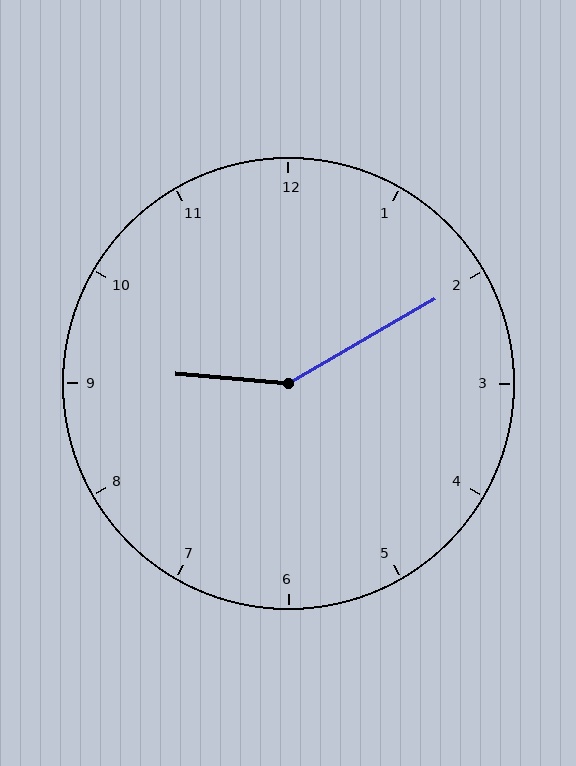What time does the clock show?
9:10.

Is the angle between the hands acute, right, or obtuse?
It is obtuse.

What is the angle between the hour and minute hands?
Approximately 145 degrees.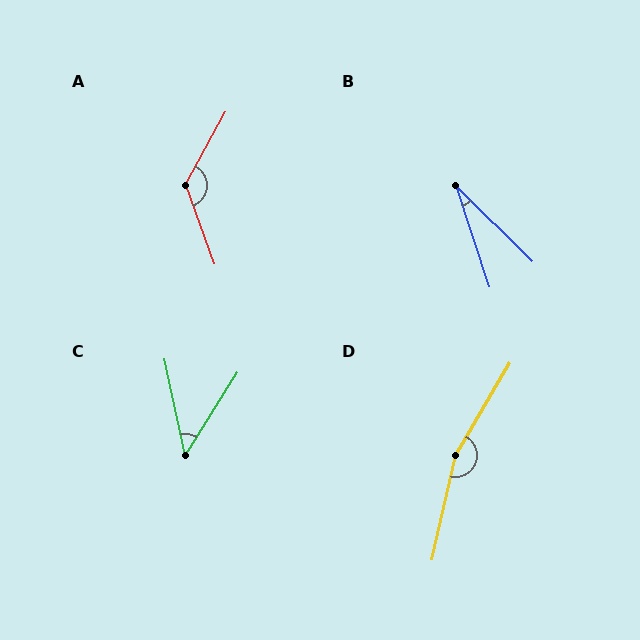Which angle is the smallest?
B, at approximately 27 degrees.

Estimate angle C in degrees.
Approximately 44 degrees.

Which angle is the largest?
D, at approximately 162 degrees.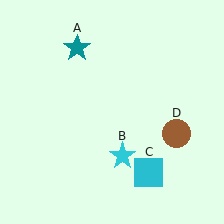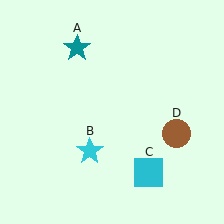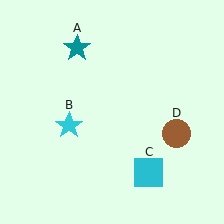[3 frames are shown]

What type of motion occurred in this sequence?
The cyan star (object B) rotated clockwise around the center of the scene.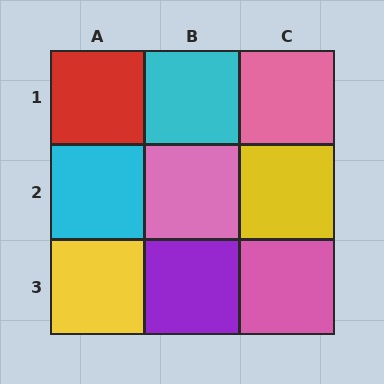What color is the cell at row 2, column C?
Yellow.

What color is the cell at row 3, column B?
Purple.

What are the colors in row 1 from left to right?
Red, cyan, pink.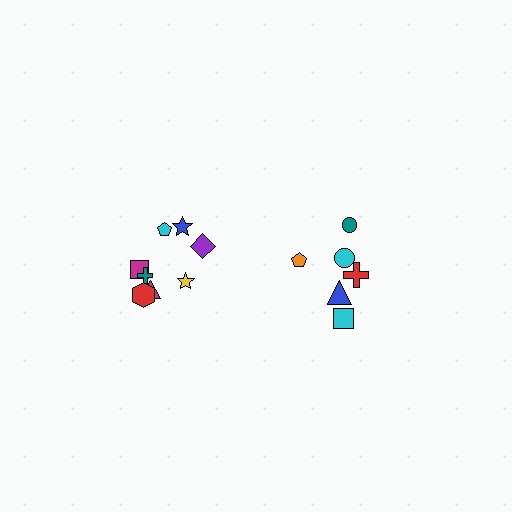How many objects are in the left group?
There are 8 objects.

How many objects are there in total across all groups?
There are 14 objects.